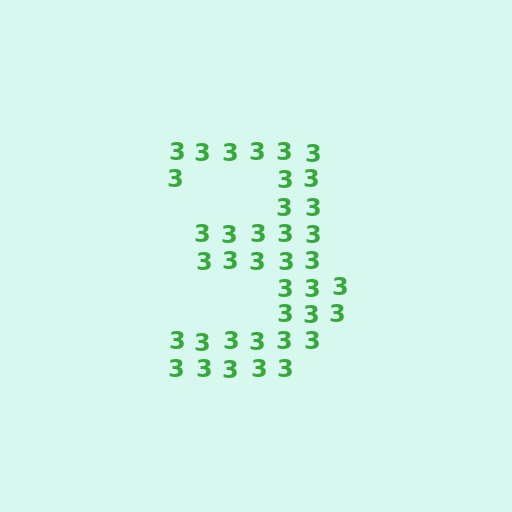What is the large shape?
The large shape is the digit 3.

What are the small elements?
The small elements are digit 3's.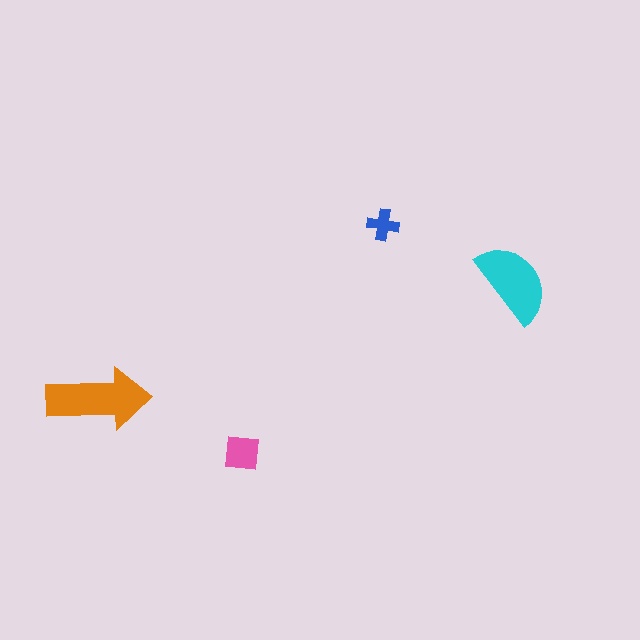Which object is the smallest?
The blue cross.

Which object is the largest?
The orange arrow.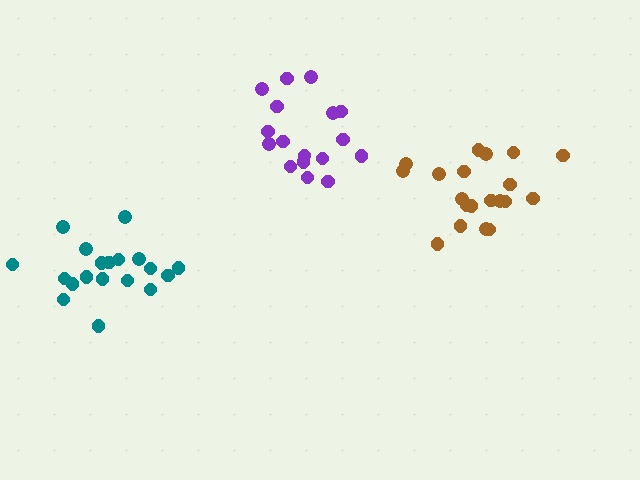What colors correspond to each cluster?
The clusters are colored: purple, brown, teal.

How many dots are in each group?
Group 1: 17 dots, Group 2: 20 dots, Group 3: 19 dots (56 total).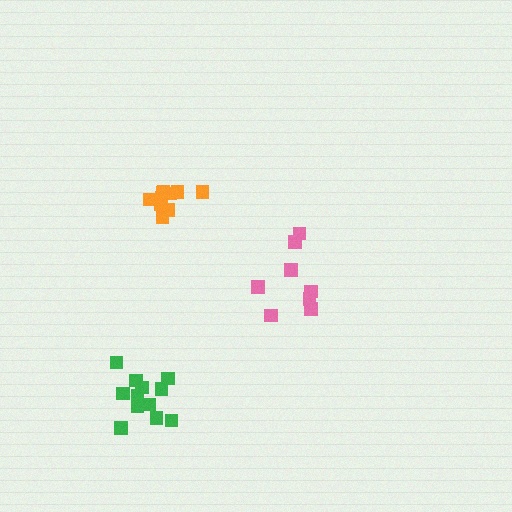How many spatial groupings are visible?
There are 3 spatial groupings.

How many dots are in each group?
Group 1: 12 dots, Group 2: 8 dots, Group 3: 12 dots (32 total).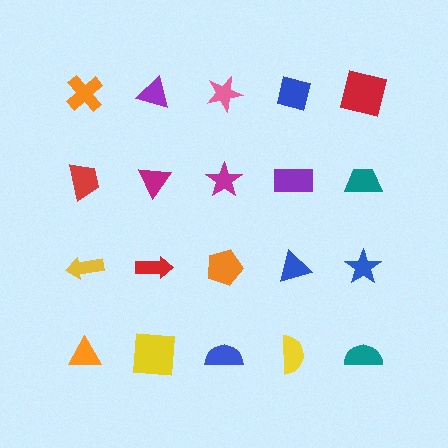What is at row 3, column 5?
A blue star.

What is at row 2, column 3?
A magenta star.